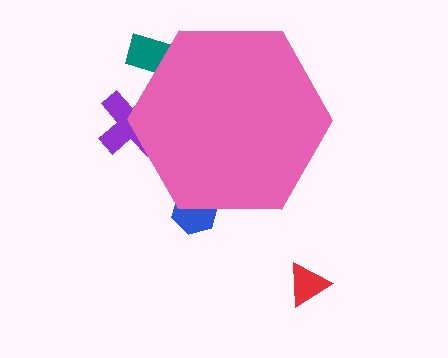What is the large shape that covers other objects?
A pink hexagon.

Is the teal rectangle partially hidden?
Yes, the teal rectangle is partially hidden behind the pink hexagon.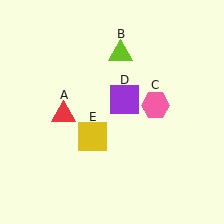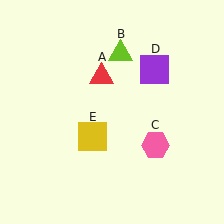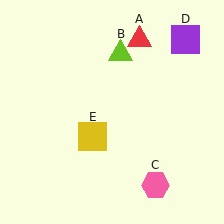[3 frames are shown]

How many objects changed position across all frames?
3 objects changed position: red triangle (object A), pink hexagon (object C), purple square (object D).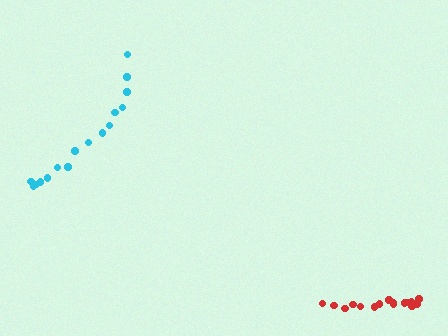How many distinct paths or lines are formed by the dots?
There are 2 distinct paths.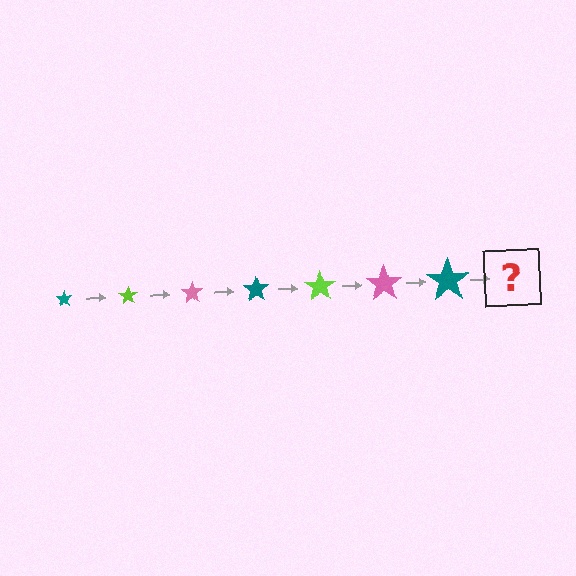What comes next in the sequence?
The next element should be a lime star, larger than the previous one.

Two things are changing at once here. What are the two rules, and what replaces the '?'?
The two rules are that the star grows larger each step and the color cycles through teal, lime, and pink. The '?' should be a lime star, larger than the previous one.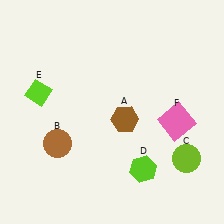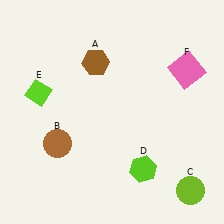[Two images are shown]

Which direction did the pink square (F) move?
The pink square (F) moved up.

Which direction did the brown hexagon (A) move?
The brown hexagon (A) moved up.